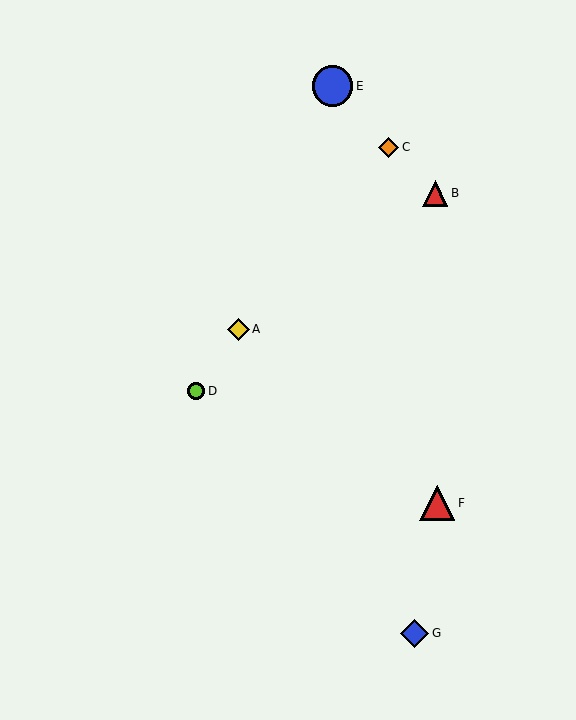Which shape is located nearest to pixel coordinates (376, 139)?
The orange diamond (labeled C) at (389, 147) is nearest to that location.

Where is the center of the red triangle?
The center of the red triangle is at (437, 503).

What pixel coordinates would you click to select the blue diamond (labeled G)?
Click at (414, 633) to select the blue diamond G.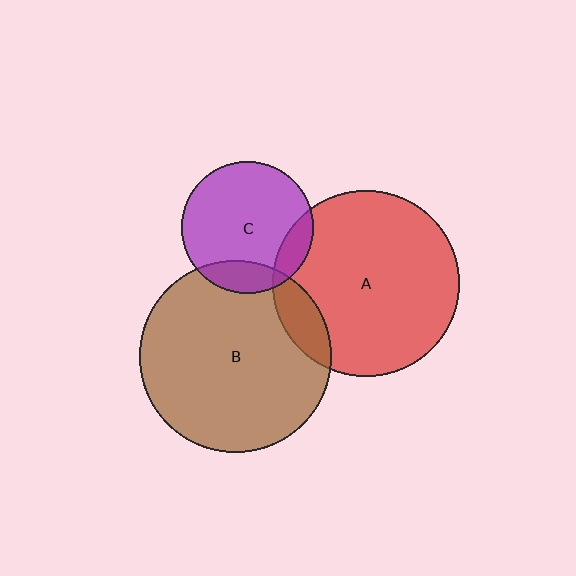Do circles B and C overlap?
Yes.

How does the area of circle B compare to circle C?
Approximately 2.1 times.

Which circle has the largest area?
Circle B (brown).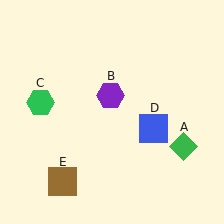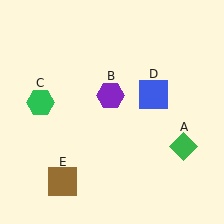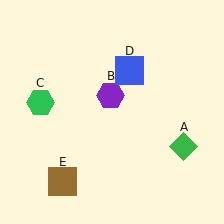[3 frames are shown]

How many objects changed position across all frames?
1 object changed position: blue square (object D).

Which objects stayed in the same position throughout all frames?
Green diamond (object A) and purple hexagon (object B) and green hexagon (object C) and brown square (object E) remained stationary.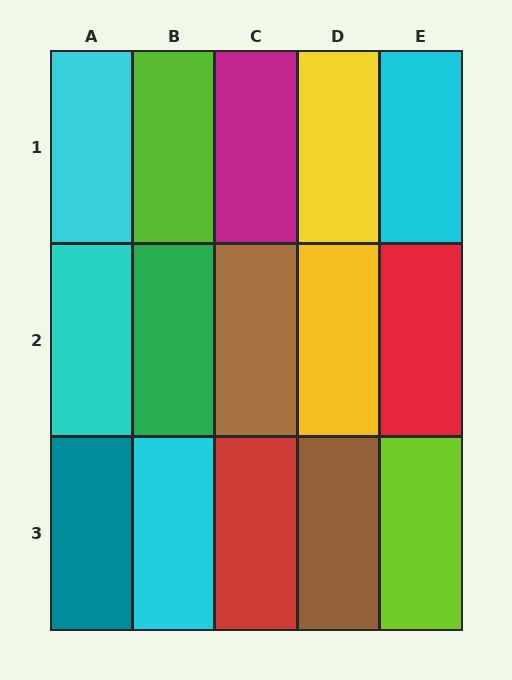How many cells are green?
1 cell is green.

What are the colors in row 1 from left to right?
Cyan, lime, magenta, yellow, cyan.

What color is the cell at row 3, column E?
Lime.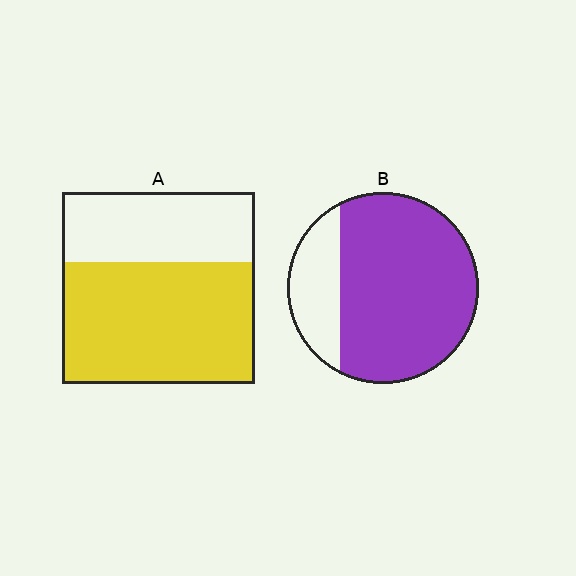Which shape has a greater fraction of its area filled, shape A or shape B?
Shape B.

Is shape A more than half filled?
Yes.